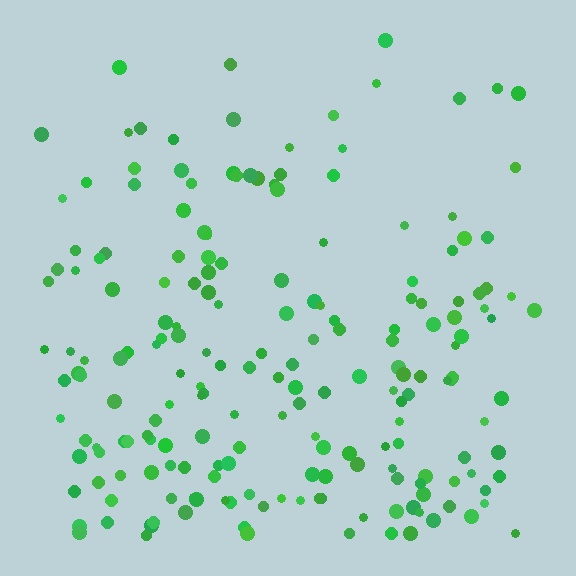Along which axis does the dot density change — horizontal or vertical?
Vertical.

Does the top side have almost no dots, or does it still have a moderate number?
Still a moderate number, just noticeably fewer than the bottom.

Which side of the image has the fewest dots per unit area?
The top.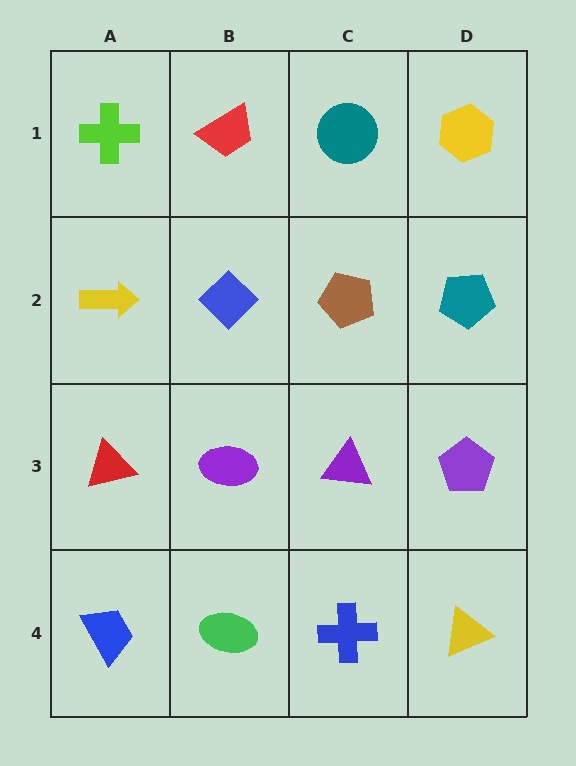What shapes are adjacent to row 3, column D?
A teal pentagon (row 2, column D), a yellow triangle (row 4, column D), a purple triangle (row 3, column C).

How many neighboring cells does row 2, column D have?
3.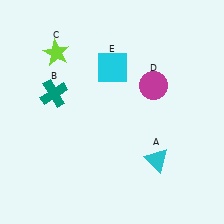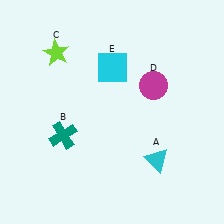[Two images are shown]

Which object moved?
The teal cross (B) moved down.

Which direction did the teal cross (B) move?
The teal cross (B) moved down.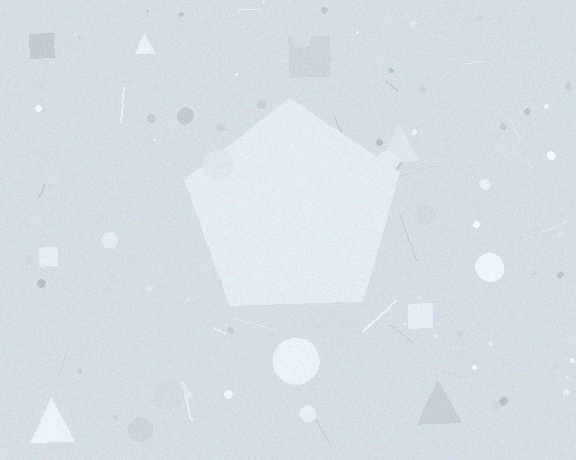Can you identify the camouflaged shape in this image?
The camouflaged shape is a pentagon.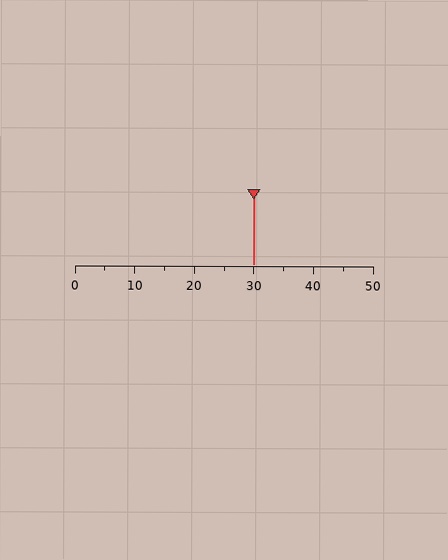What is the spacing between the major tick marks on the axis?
The major ticks are spaced 10 apart.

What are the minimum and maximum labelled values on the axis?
The axis runs from 0 to 50.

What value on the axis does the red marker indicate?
The marker indicates approximately 30.